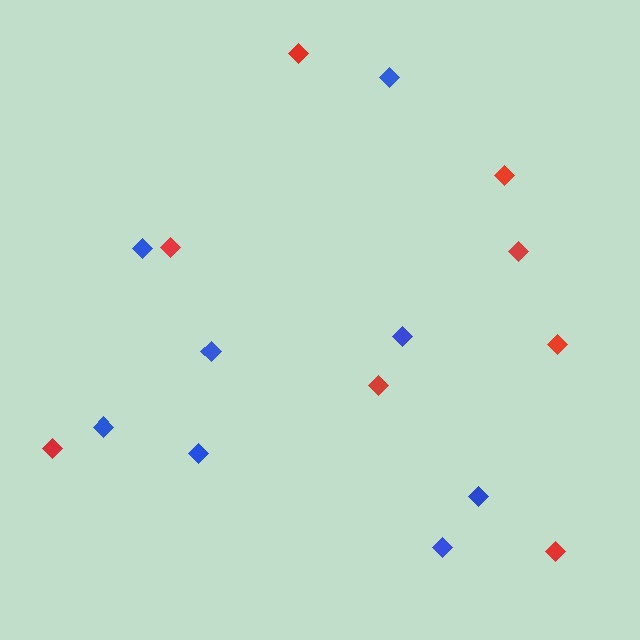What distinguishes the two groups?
There are 2 groups: one group of blue diamonds (8) and one group of red diamonds (8).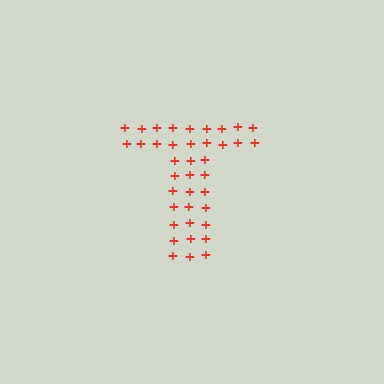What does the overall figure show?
The overall figure shows the letter T.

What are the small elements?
The small elements are plus signs.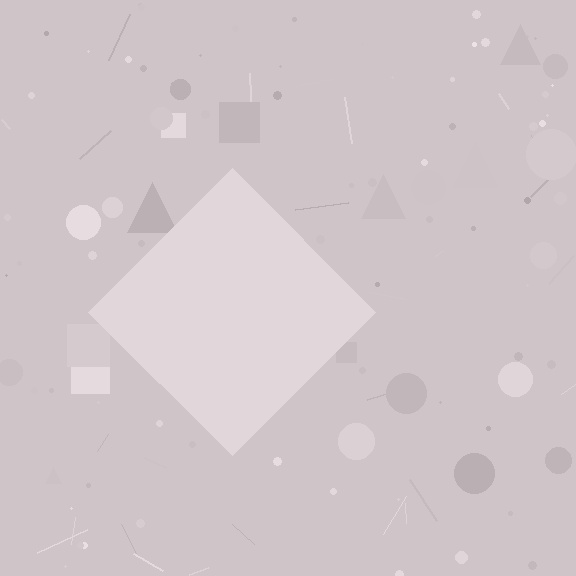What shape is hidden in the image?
A diamond is hidden in the image.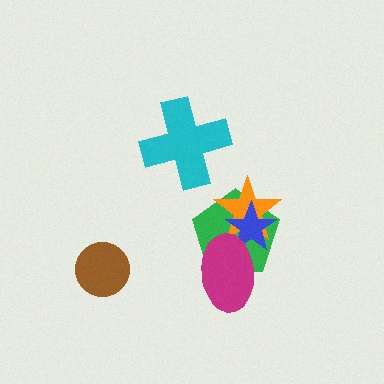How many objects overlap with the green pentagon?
3 objects overlap with the green pentagon.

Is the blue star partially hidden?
Yes, it is partially covered by another shape.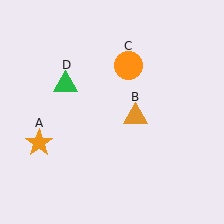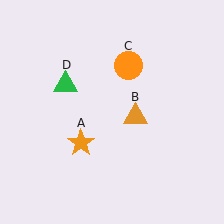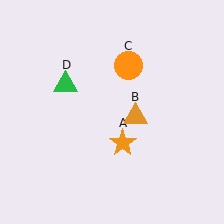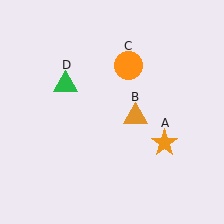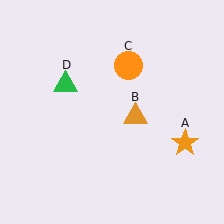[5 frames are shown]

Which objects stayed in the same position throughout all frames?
Orange triangle (object B) and orange circle (object C) and green triangle (object D) remained stationary.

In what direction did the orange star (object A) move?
The orange star (object A) moved right.